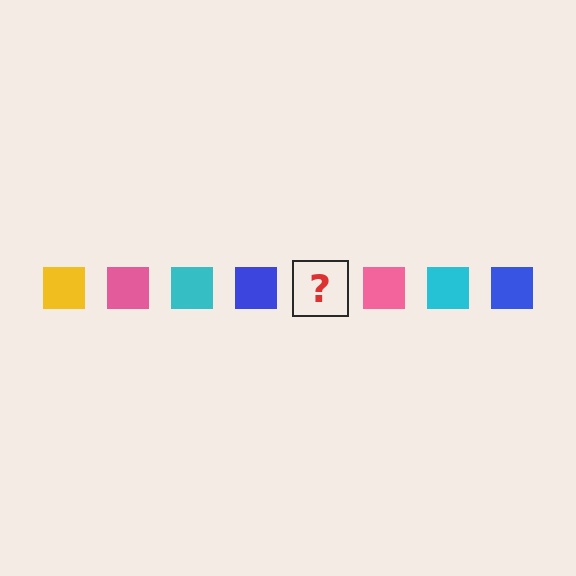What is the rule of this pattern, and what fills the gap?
The rule is that the pattern cycles through yellow, pink, cyan, blue squares. The gap should be filled with a yellow square.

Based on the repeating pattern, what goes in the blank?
The blank should be a yellow square.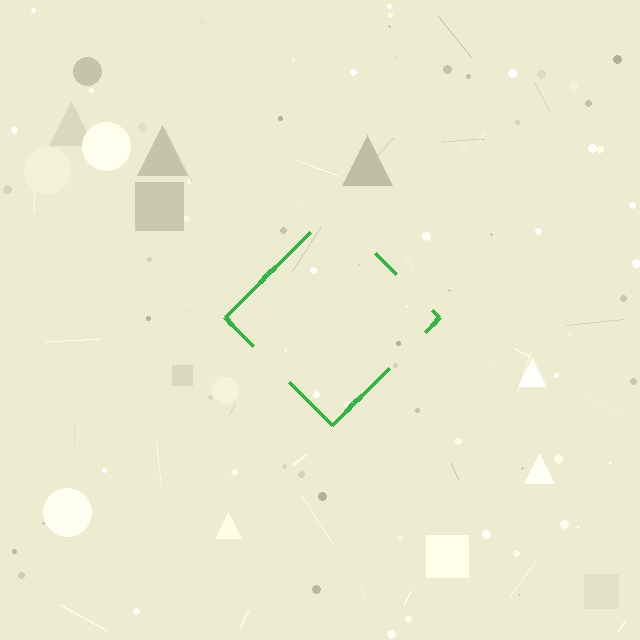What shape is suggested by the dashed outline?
The dashed outline suggests a diamond.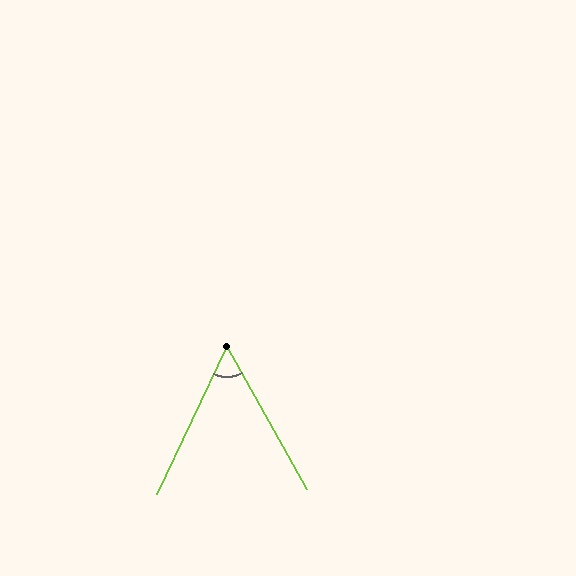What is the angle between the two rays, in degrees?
Approximately 54 degrees.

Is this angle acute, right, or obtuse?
It is acute.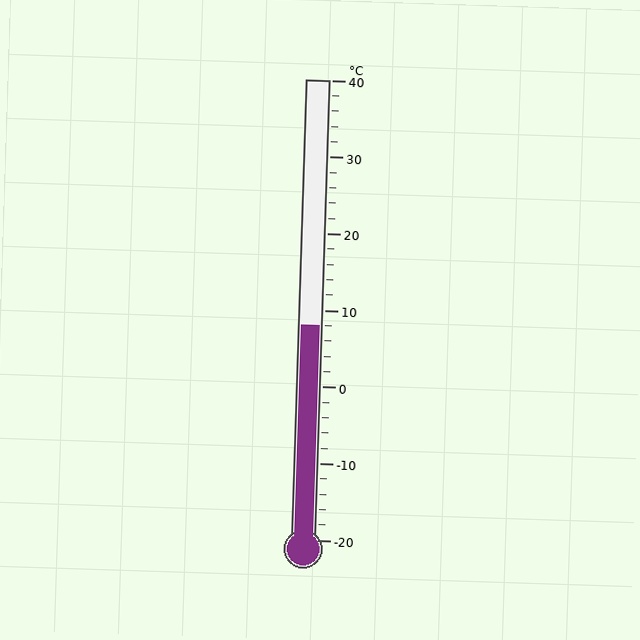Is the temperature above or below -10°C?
The temperature is above -10°C.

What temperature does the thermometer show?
The thermometer shows approximately 8°C.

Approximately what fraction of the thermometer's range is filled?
The thermometer is filled to approximately 45% of its range.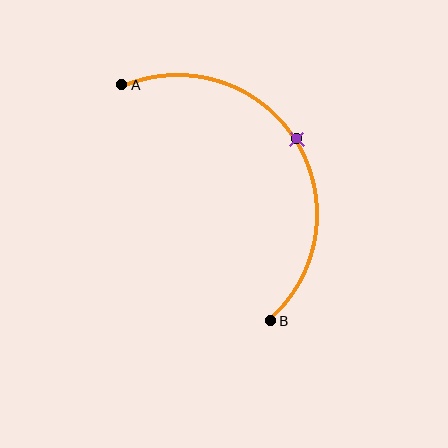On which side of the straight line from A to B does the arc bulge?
The arc bulges to the right of the straight line connecting A and B.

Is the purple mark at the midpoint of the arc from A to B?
Yes. The purple mark lies on the arc at equal arc-length from both A and B — it is the arc midpoint.